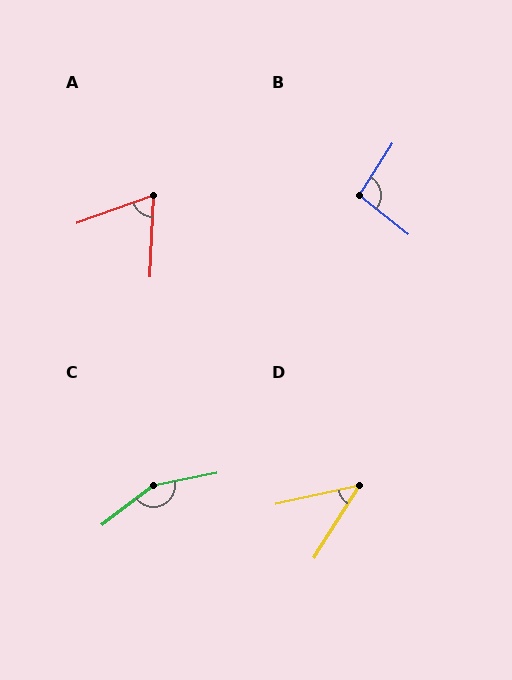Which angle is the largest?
C, at approximately 153 degrees.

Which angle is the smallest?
D, at approximately 45 degrees.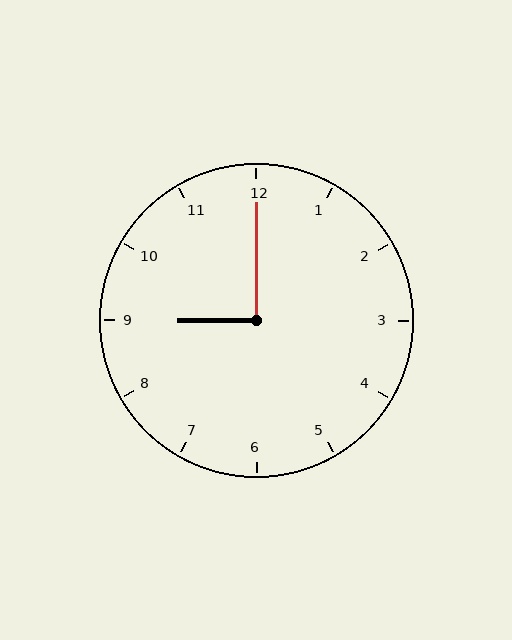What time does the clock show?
9:00.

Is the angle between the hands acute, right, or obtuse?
It is right.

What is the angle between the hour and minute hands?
Approximately 90 degrees.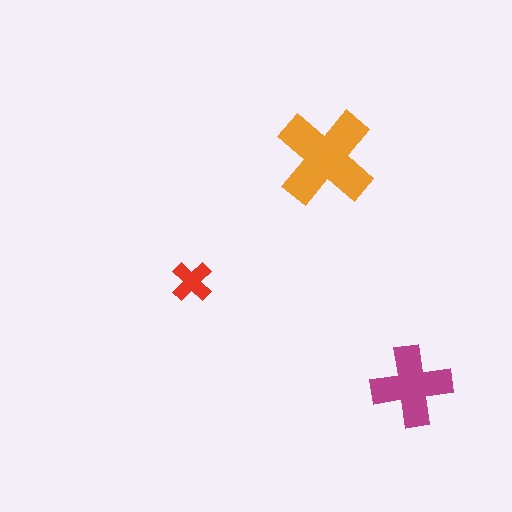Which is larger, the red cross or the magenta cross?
The magenta one.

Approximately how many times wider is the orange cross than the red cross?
About 2.5 times wider.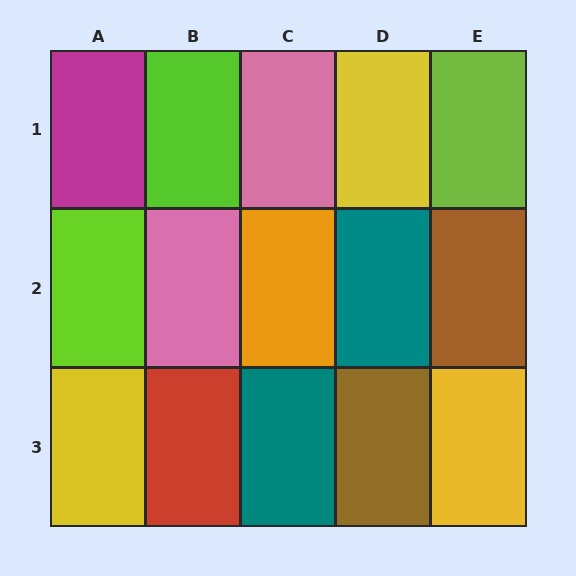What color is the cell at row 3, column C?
Teal.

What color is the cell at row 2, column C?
Orange.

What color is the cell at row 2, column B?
Pink.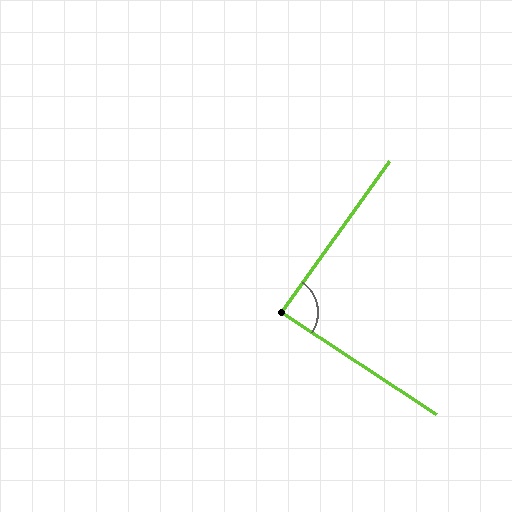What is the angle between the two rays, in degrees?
Approximately 88 degrees.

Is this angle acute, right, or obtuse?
It is approximately a right angle.